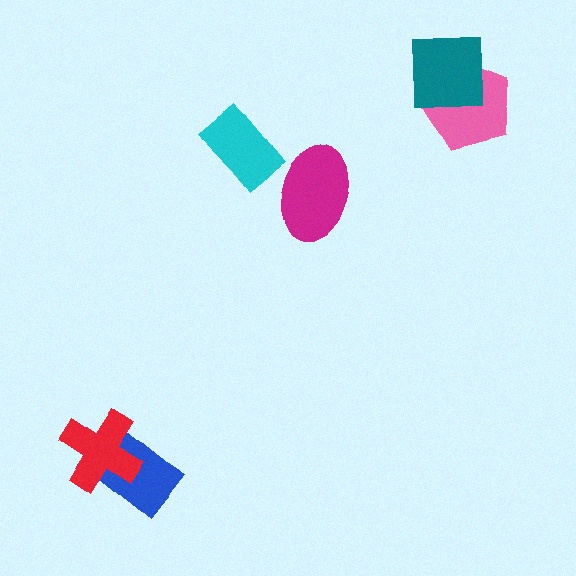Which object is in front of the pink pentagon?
The teal square is in front of the pink pentagon.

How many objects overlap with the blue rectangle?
1 object overlaps with the blue rectangle.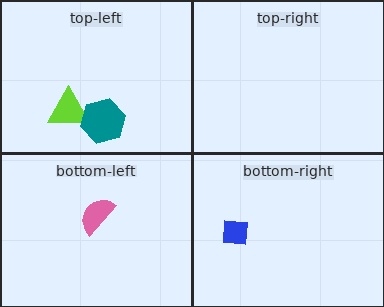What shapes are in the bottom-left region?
The pink semicircle.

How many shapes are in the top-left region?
2.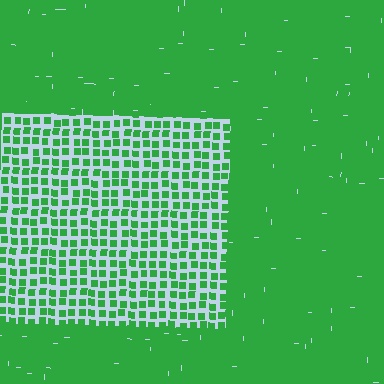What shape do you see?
I see a rectangle.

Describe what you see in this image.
The image contains small green elements arranged at two different densities. A rectangle-shaped region is visible where the elements are less densely packed than the surrounding area.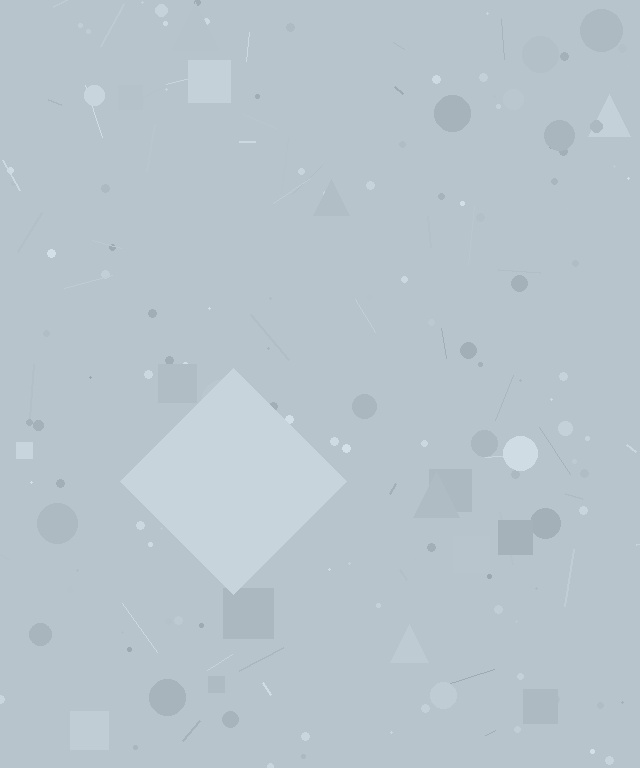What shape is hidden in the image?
A diamond is hidden in the image.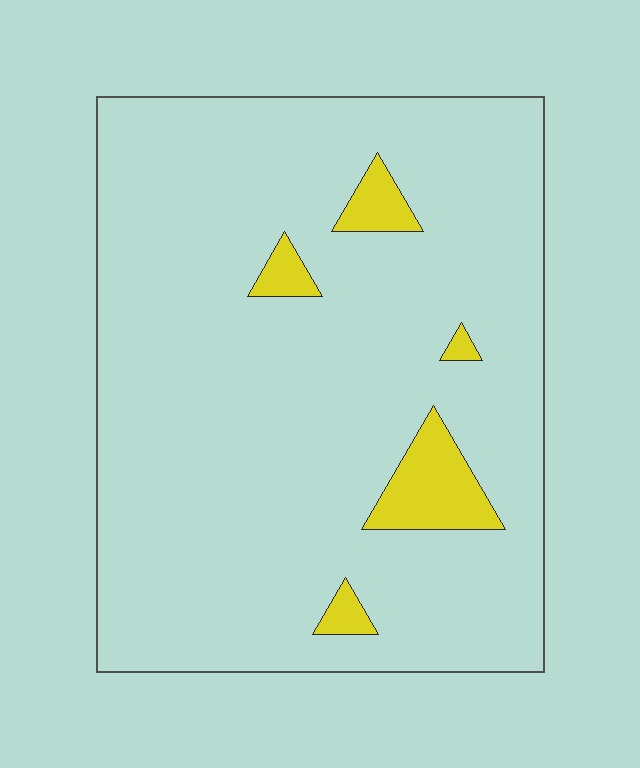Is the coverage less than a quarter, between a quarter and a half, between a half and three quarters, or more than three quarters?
Less than a quarter.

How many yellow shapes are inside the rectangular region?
5.